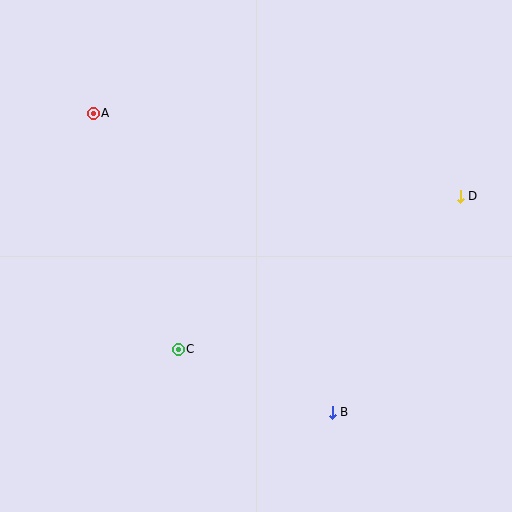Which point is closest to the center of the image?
Point C at (178, 349) is closest to the center.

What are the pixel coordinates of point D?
Point D is at (460, 196).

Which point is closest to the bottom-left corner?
Point C is closest to the bottom-left corner.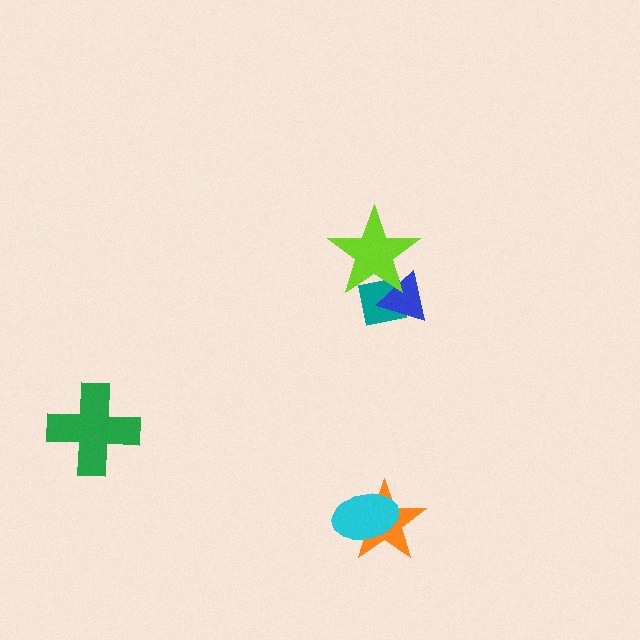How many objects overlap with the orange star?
1 object overlaps with the orange star.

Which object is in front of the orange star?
The cyan ellipse is in front of the orange star.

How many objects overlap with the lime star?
2 objects overlap with the lime star.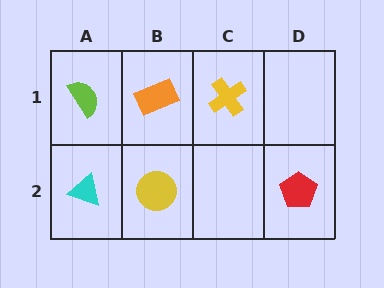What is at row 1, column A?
A lime semicircle.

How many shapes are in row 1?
3 shapes.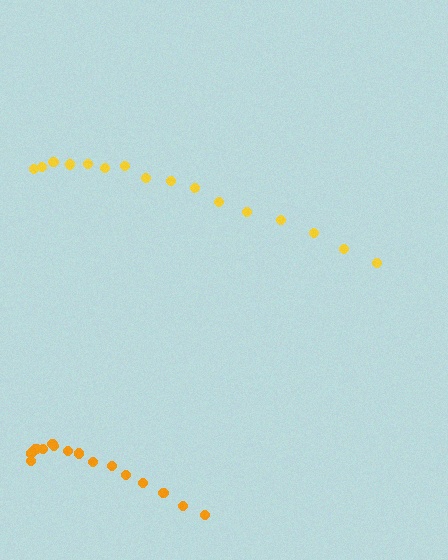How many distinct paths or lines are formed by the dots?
There are 2 distinct paths.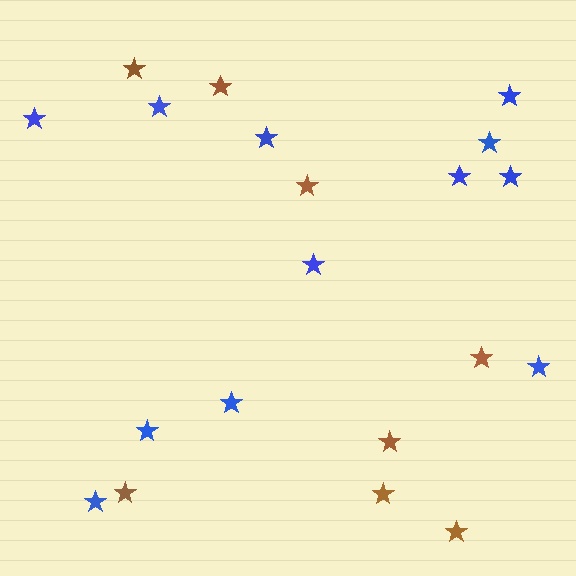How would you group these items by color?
There are 2 groups: one group of brown stars (8) and one group of blue stars (12).